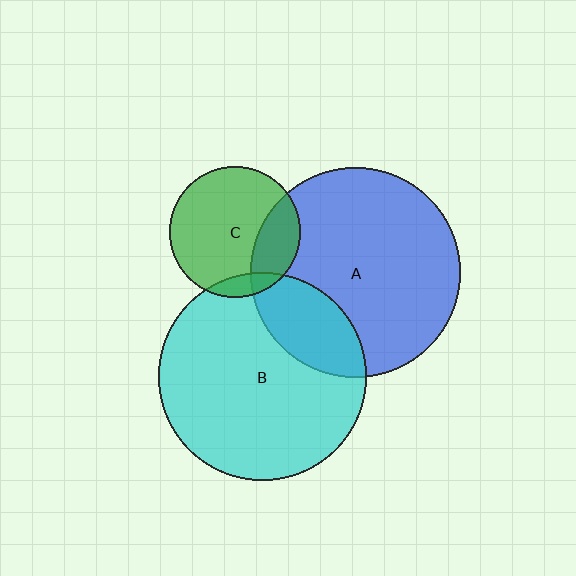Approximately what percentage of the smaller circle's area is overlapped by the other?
Approximately 10%.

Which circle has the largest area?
Circle A (blue).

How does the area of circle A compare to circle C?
Approximately 2.6 times.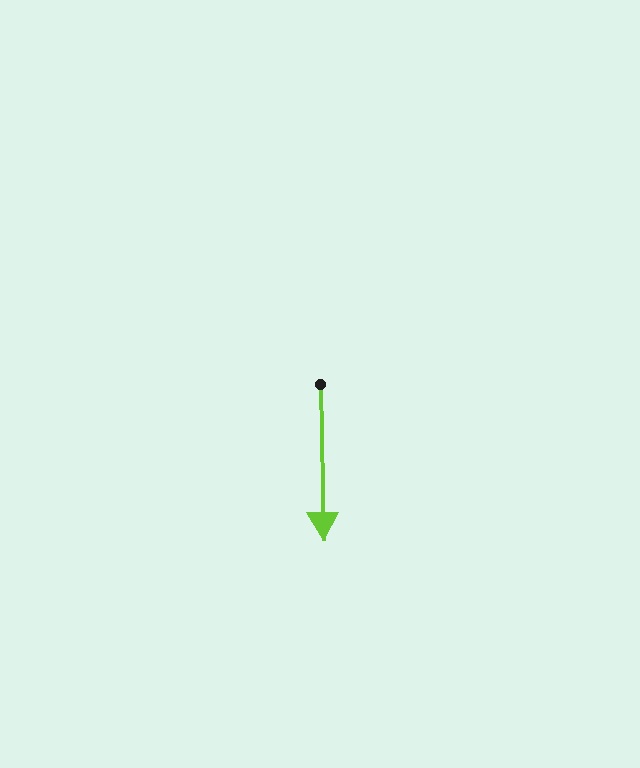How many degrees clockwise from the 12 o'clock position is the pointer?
Approximately 179 degrees.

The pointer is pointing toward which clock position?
Roughly 6 o'clock.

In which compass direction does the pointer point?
South.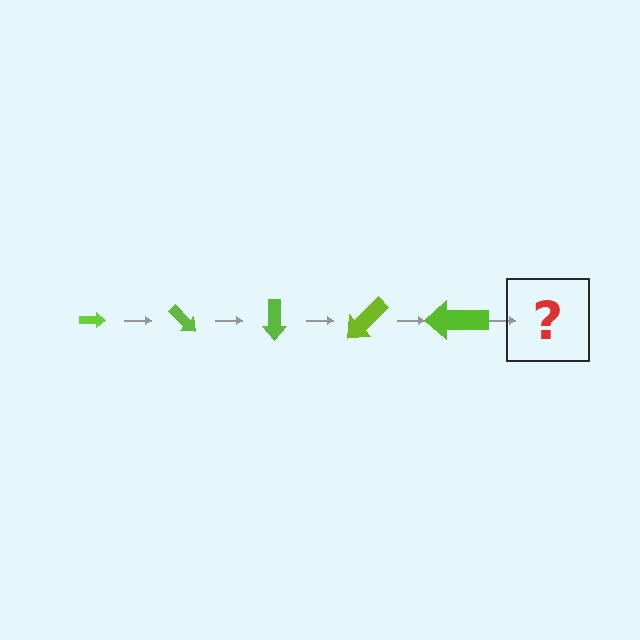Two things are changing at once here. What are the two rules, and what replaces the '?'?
The two rules are that the arrow grows larger each step and it rotates 45 degrees each step. The '?' should be an arrow, larger than the previous one and rotated 225 degrees from the start.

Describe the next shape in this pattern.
It should be an arrow, larger than the previous one and rotated 225 degrees from the start.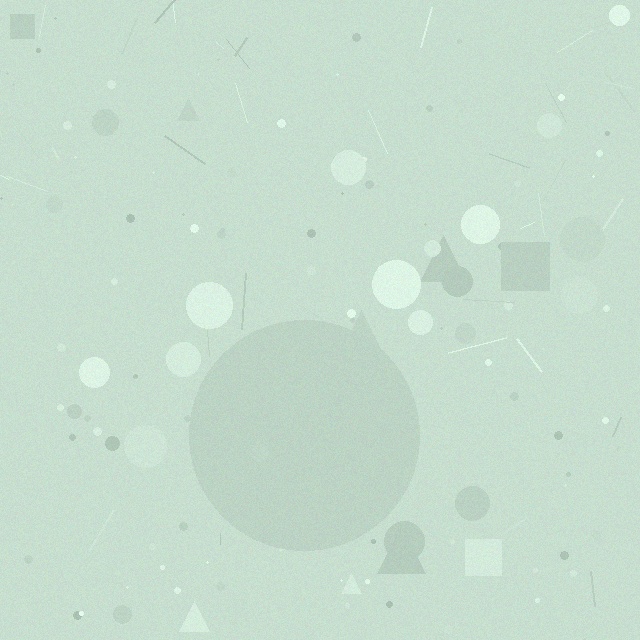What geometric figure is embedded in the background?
A circle is embedded in the background.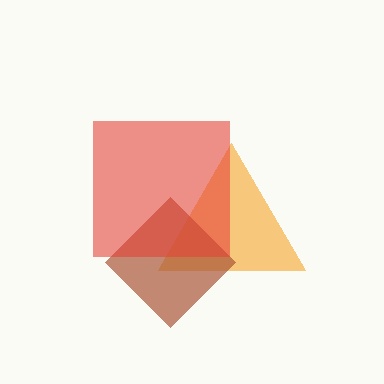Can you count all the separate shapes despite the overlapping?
Yes, there are 3 separate shapes.